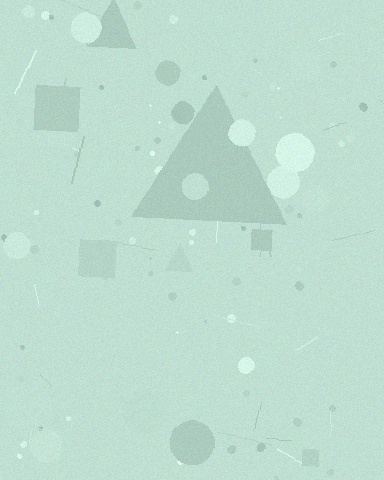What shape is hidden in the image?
A triangle is hidden in the image.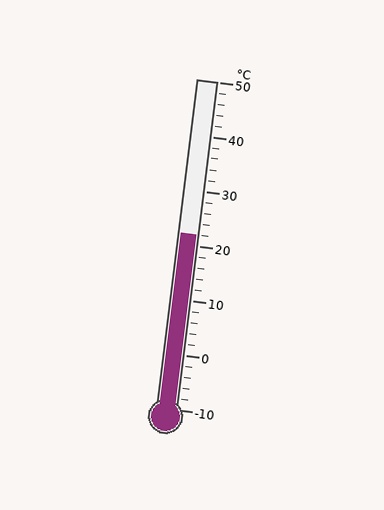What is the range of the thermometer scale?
The thermometer scale ranges from -10°C to 50°C.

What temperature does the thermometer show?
The thermometer shows approximately 22°C.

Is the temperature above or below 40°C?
The temperature is below 40°C.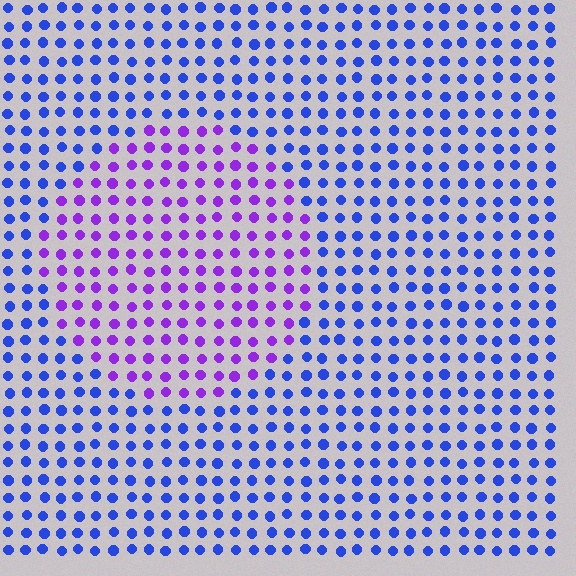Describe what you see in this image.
The image is filled with small blue elements in a uniform arrangement. A circle-shaped region is visible where the elements are tinted to a slightly different hue, forming a subtle color boundary.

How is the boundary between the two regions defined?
The boundary is defined purely by a slight shift in hue (about 47 degrees). Spacing, size, and orientation are identical on both sides.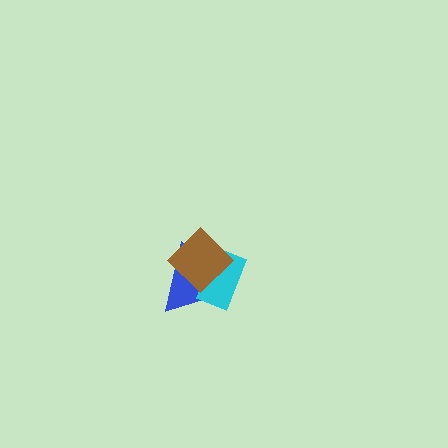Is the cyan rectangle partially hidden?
Yes, it is partially covered by another shape.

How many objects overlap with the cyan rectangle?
2 objects overlap with the cyan rectangle.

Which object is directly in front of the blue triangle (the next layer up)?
The cyan rectangle is directly in front of the blue triangle.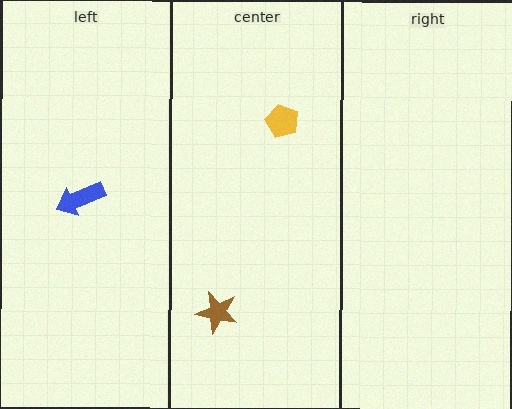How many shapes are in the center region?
2.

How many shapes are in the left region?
1.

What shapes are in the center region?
The yellow pentagon, the brown star.